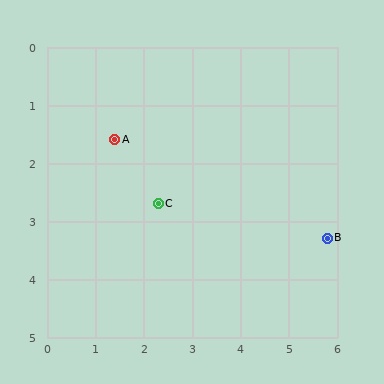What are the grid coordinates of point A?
Point A is at approximately (1.4, 1.6).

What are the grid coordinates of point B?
Point B is at approximately (5.8, 3.3).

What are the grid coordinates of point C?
Point C is at approximately (2.3, 2.7).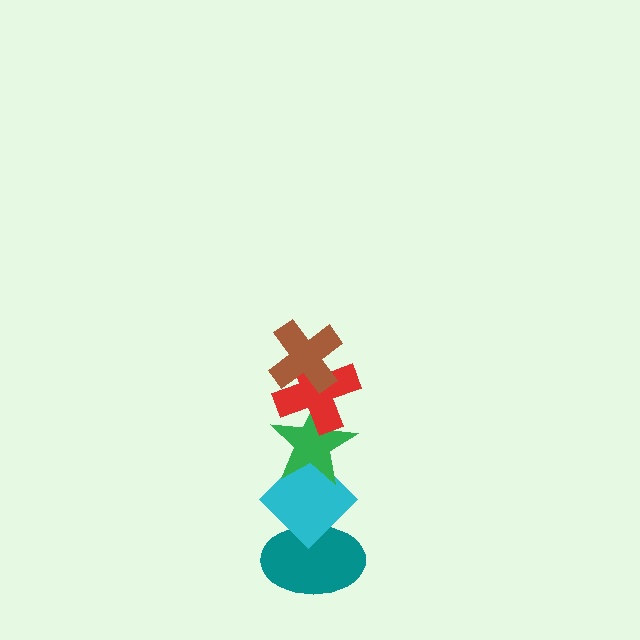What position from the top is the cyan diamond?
The cyan diamond is 4th from the top.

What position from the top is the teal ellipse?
The teal ellipse is 5th from the top.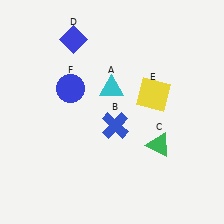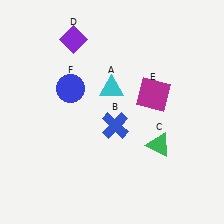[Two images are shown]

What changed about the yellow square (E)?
In Image 1, E is yellow. In Image 2, it changed to magenta.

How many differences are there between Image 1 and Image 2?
There are 2 differences between the two images.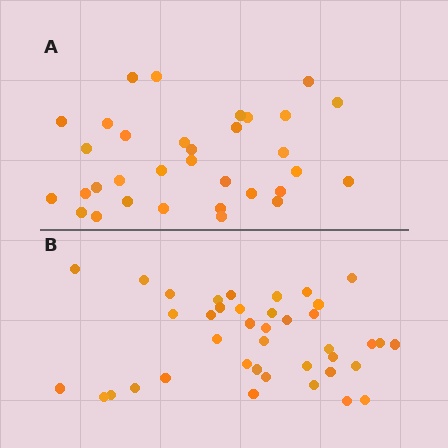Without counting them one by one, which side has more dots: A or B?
Region B (the bottom region) has more dots.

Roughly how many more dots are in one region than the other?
Region B has roughly 8 or so more dots than region A.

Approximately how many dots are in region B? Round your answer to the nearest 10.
About 40 dots.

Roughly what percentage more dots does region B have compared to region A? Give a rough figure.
About 20% more.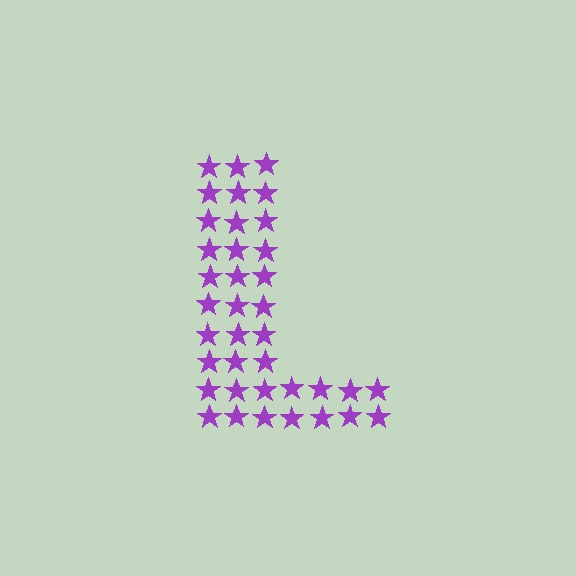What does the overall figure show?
The overall figure shows the letter L.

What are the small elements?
The small elements are stars.